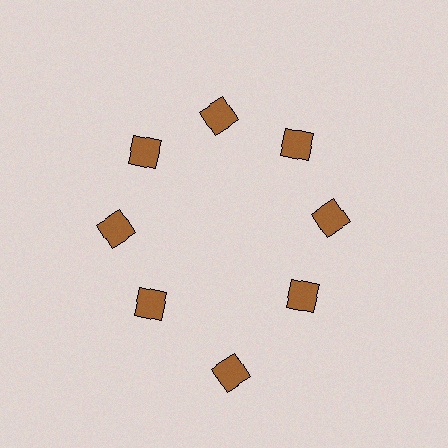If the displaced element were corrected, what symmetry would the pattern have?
It would have 8-fold rotational symmetry — the pattern would map onto itself every 45 degrees.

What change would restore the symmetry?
The symmetry would be restored by moving it inward, back onto the ring so that all 8 diamonds sit at equal angles and equal distance from the center.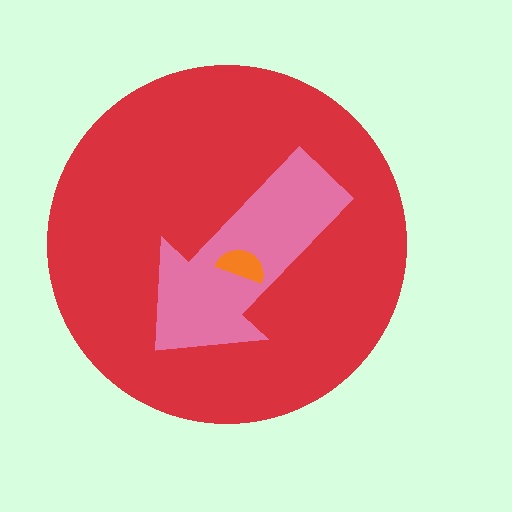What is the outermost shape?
The red circle.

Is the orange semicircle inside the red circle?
Yes.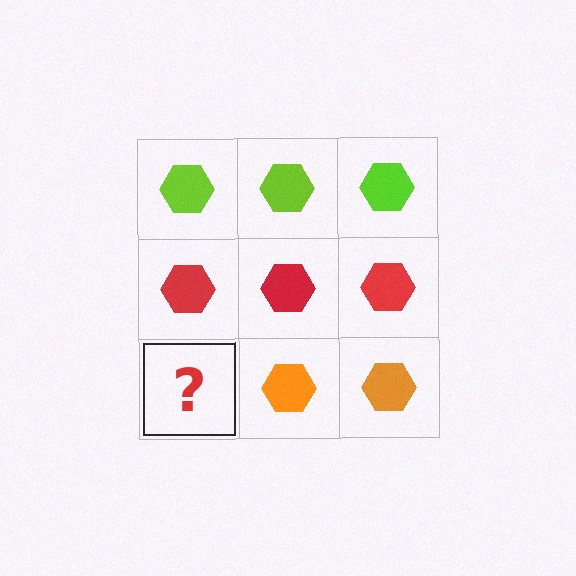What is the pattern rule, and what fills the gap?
The rule is that each row has a consistent color. The gap should be filled with an orange hexagon.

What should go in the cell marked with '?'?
The missing cell should contain an orange hexagon.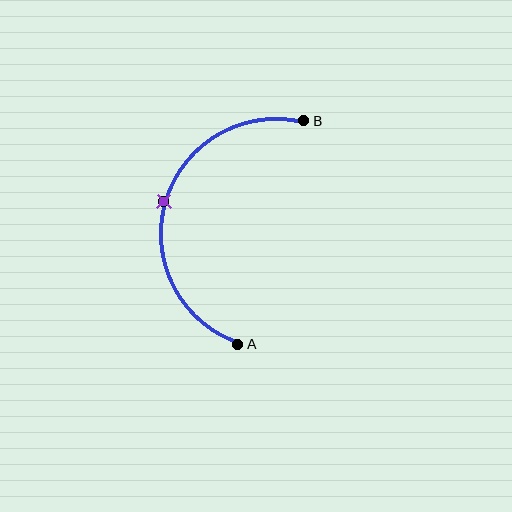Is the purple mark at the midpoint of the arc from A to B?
Yes. The purple mark lies on the arc at equal arc-length from both A and B — it is the arc midpoint.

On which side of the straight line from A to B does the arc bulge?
The arc bulges to the left of the straight line connecting A and B.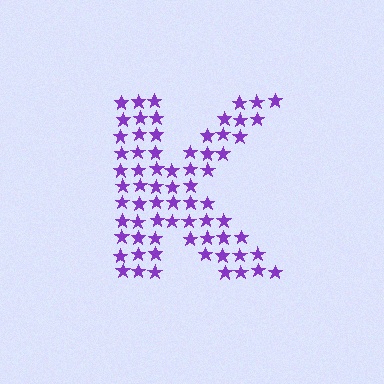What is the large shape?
The large shape is the letter K.